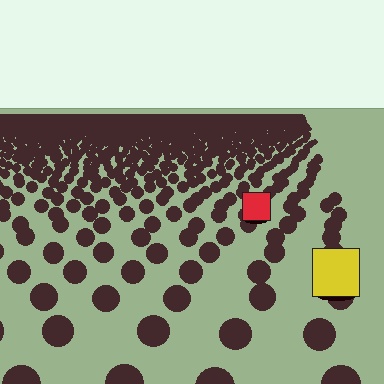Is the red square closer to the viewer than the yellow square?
No. The yellow square is closer — you can tell from the texture gradient: the ground texture is coarser near it.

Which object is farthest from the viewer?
The red square is farthest from the viewer. It appears smaller and the ground texture around it is denser.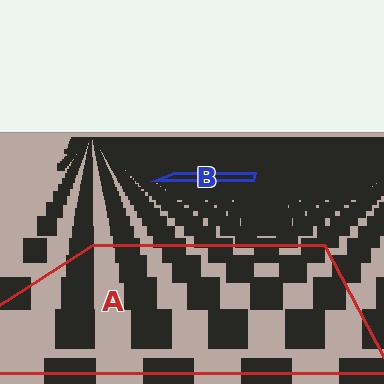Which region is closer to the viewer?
Region A is closer. The texture elements there are larger and more spread out.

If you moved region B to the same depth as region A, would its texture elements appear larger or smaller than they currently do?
They would appear larger. At a closer depth, the same texture elements are projected at a bigger on-screen size.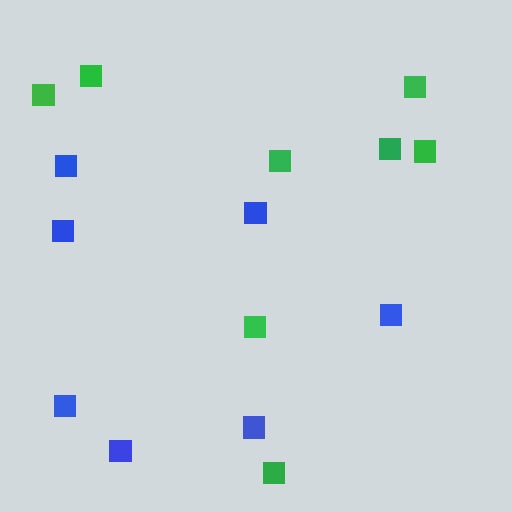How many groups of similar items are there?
There are 2 groups: one group of green squares (8) and one group of blue squares (7).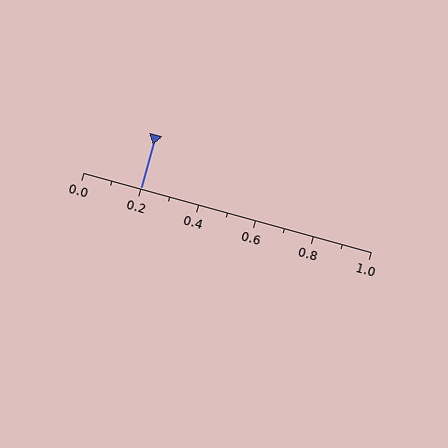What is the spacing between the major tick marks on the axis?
The major ticks are spaced 0.2 apart.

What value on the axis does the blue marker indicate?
The marker indicates approximately 0.2.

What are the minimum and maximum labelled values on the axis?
The axis runs from 0.0 to 1.0.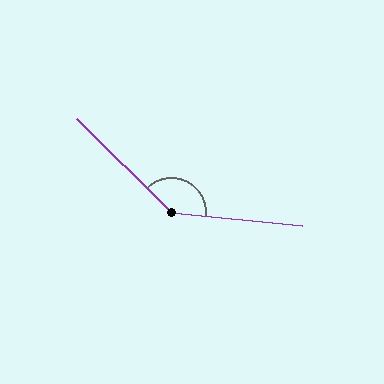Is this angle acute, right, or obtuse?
It is obtuse.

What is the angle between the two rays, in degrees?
Approximately 141 degrees.